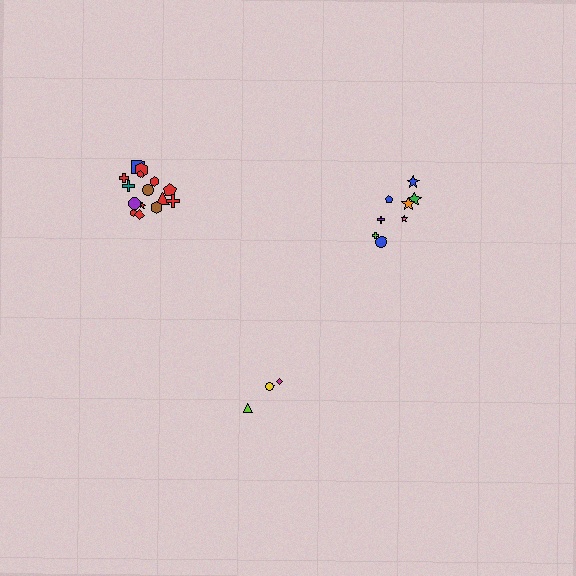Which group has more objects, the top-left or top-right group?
The top-left group.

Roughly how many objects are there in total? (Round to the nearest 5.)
Roughly 25 objects in total.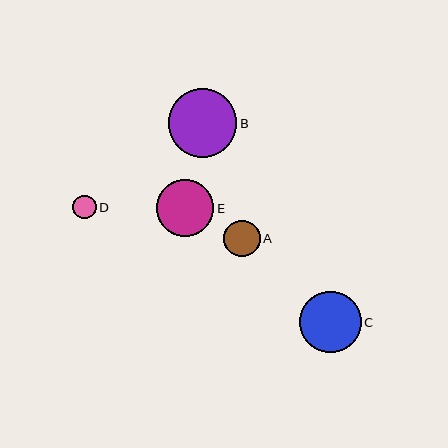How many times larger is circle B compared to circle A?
Circle B is approximately 1.9 times the size of circle A.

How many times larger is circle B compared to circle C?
Circle B is approximately 1.1 times the size of circle C.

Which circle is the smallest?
Circle D is the smallest with a size of approximately 24 pixels.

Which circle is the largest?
Circle B is the largest with a size of approximately 69 pixels.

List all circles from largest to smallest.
From largest to smallest: B, C, E, A, D.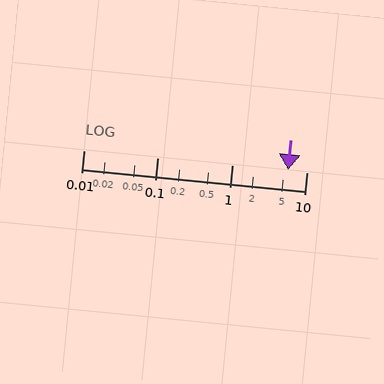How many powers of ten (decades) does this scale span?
The scale spans 3 decades, from 0.01 to 10.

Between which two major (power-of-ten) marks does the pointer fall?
The pointer is between 1 and 10.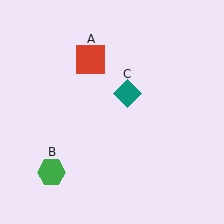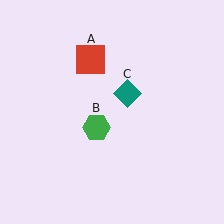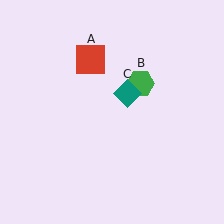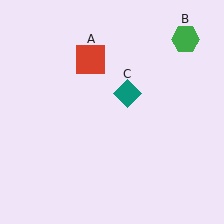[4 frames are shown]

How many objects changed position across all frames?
1 object changed position: green hexagon (object B).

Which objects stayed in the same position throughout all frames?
Red square (object A) and teal diamond (object C) remained stationary.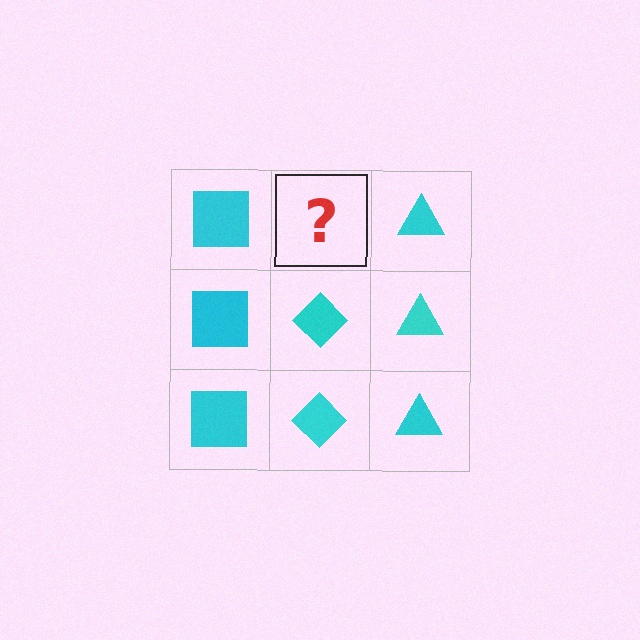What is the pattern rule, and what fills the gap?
The rule is that each column has a consistent shape. The gap should be filled with a cyan diamond.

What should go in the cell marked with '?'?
The missing cell should contain a cyan diamond.